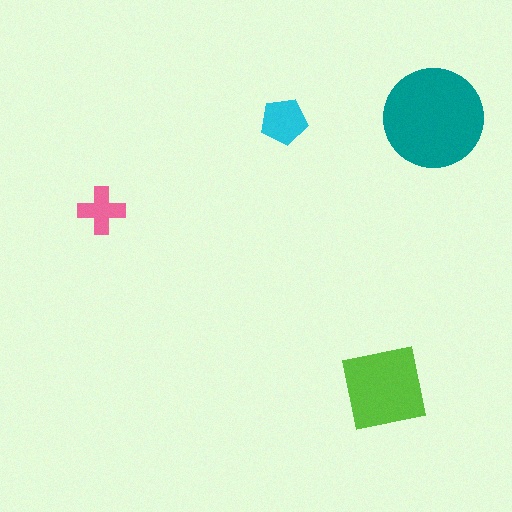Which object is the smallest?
The pink cross.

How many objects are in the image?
There are 4 objects in the image.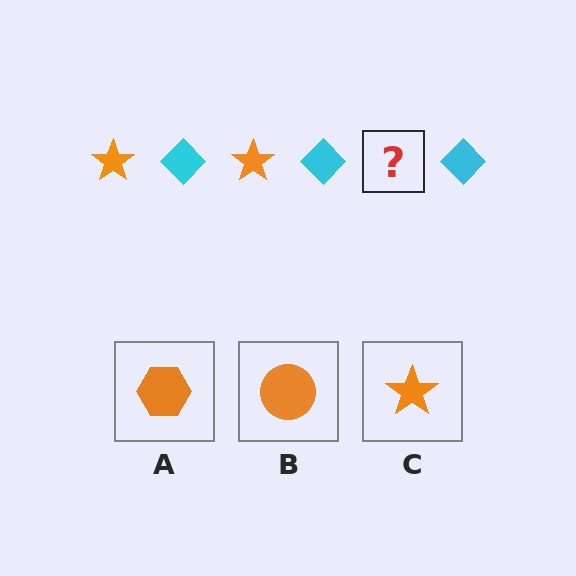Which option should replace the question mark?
Option C.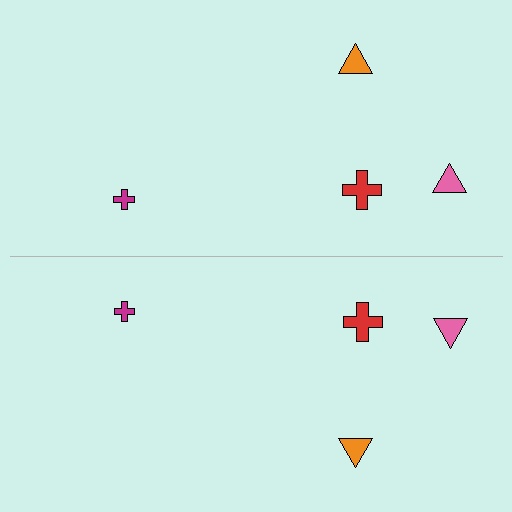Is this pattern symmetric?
Yes, this pattern has bilateral (reflection) symmetry.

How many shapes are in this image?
There are 8 shapes in this image.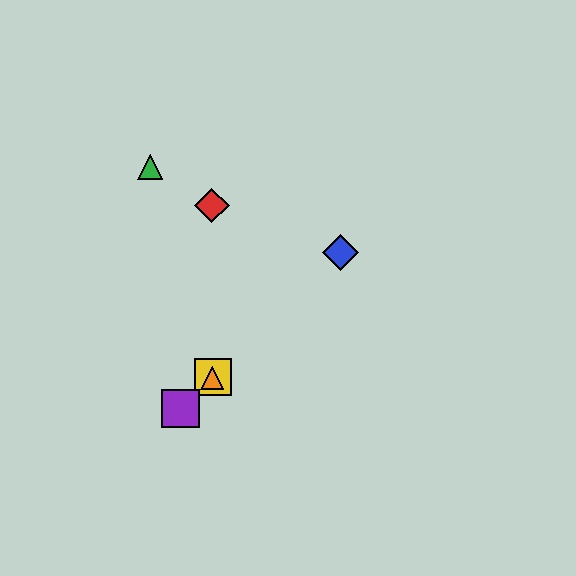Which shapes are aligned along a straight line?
The blue diamond, the yellow square, the purple square, the orange triangle are aligned along a straight line.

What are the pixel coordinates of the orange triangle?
The orange triangle is at (212, 378).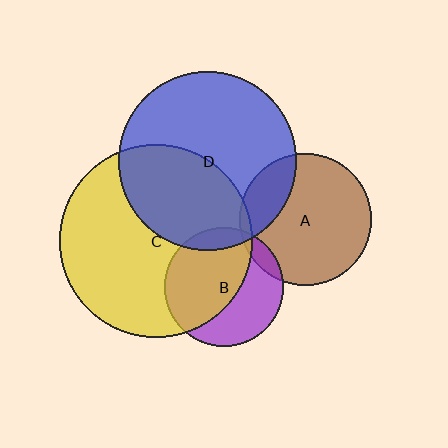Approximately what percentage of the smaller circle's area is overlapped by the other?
Approximately 20%.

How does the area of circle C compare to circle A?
Approximately 2.1 times.